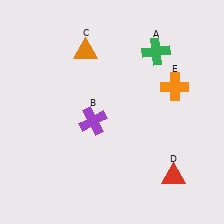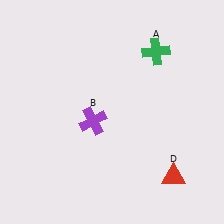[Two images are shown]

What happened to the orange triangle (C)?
The orange triangle (C) was removed in Image 2. It was in the top-left area of Image 1.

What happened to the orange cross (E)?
The orange cross (E) was removed in Image 2. It was in the top-right area of Image 1.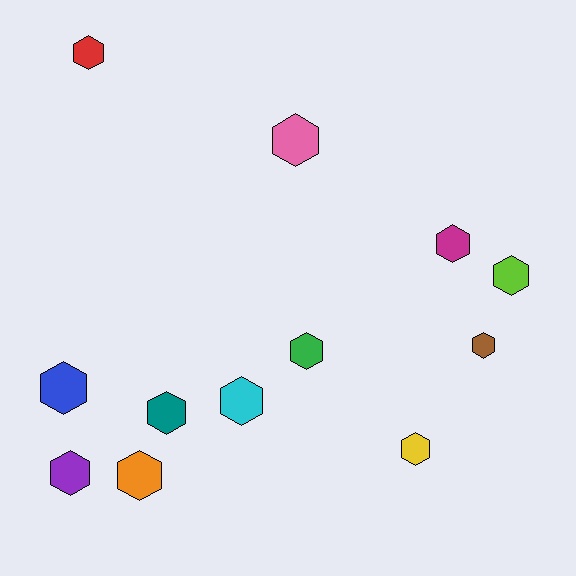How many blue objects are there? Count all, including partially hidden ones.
There is 1 blue object.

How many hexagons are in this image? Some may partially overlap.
There are 12 hexagons.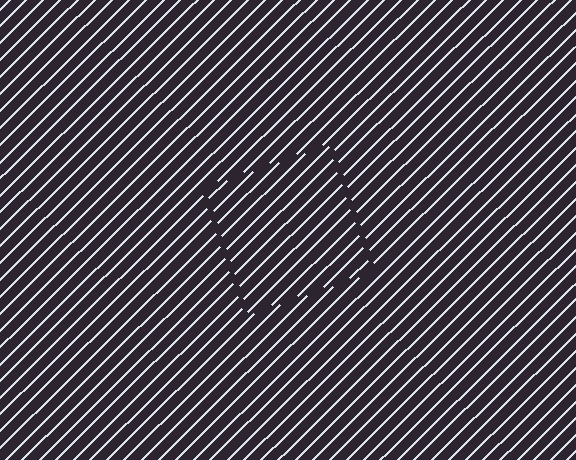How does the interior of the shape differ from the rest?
The interior of the shape contains the same grating, shifted by half a period — the contour is defined by the phase discontinuity where line-ends from the inner and outer gratings abut.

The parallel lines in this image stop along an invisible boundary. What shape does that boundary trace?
An illusory square. The interior of the shape contains the same grating, shifted by half a period — the contour is defined by the phase discontinuity where line-ends from the inner and outer gratings abut.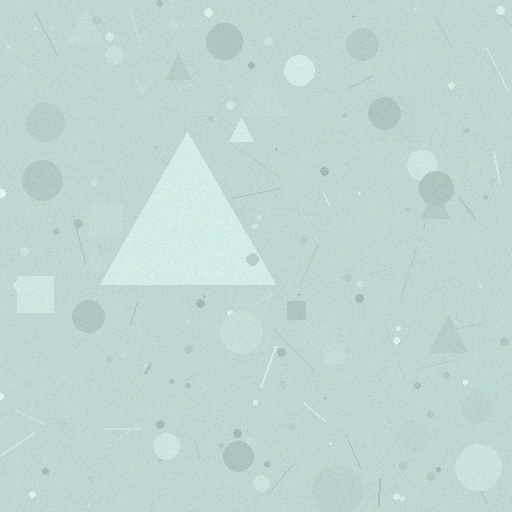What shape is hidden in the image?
A triangle is hidden in the image.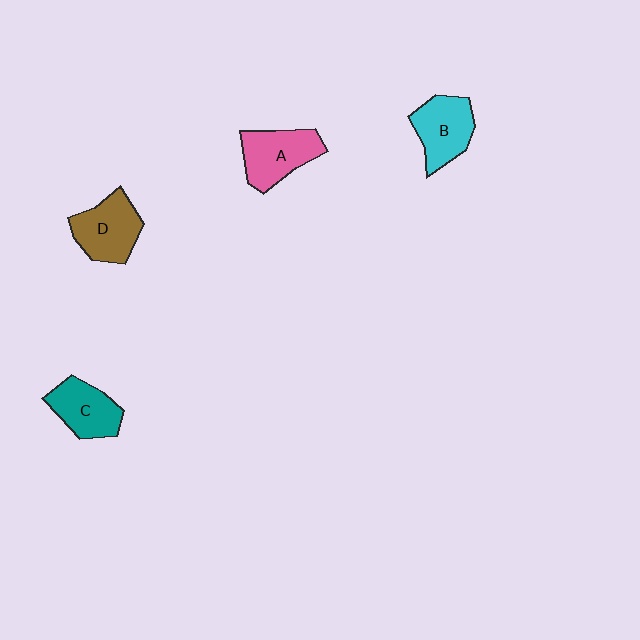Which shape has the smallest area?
Shape C (teal).